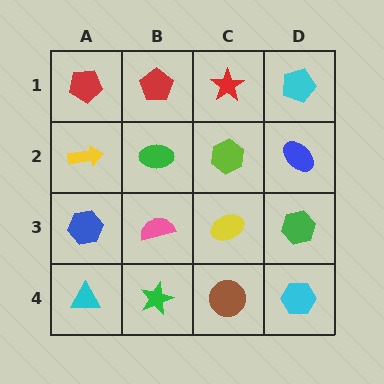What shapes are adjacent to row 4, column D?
A green hexagon (row 3, column D), a brown circle (row 4, column C).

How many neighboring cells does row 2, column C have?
4.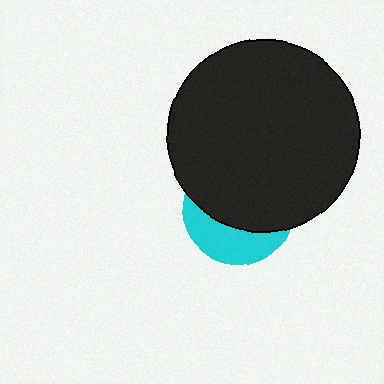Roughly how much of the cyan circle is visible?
A small part of it is visible (roughly 34%).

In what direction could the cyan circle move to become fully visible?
The cyan circle could move down. That would shift it out from behind the black circle entirely.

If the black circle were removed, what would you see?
You would see the complete cyan circle.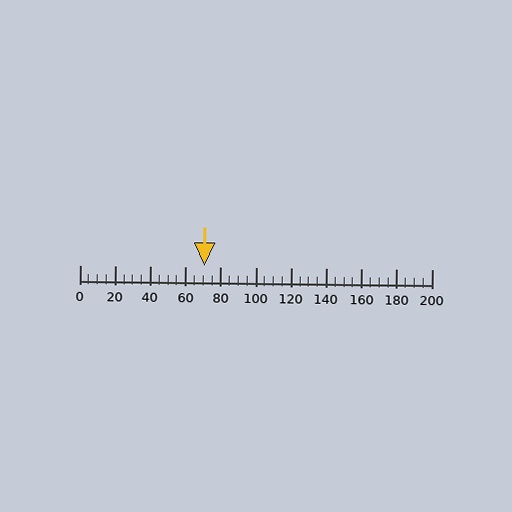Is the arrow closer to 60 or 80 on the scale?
The arrow is closer to 80.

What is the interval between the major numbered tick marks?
The major tick marks are spaced 20 units apart.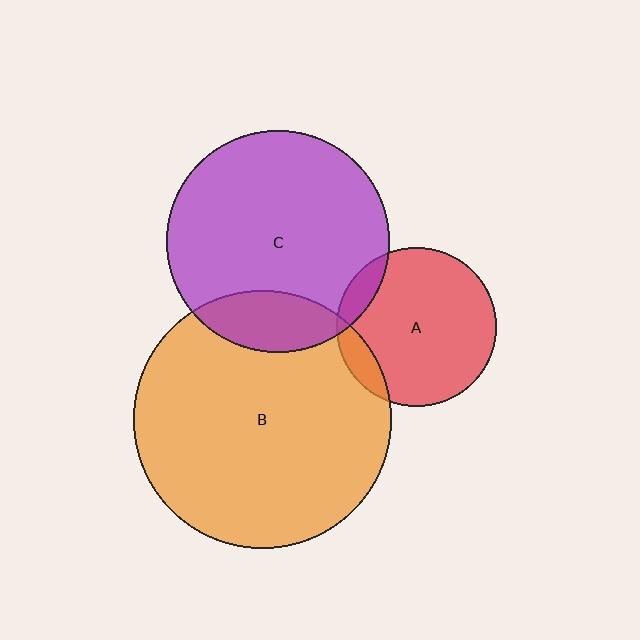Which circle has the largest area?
Circle B (orange).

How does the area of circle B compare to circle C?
Approximately 1.3 times.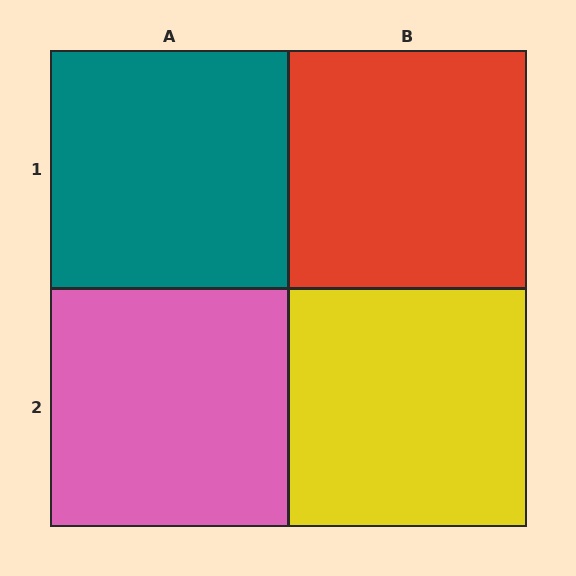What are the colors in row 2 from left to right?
Pink, yellow.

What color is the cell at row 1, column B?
Red.